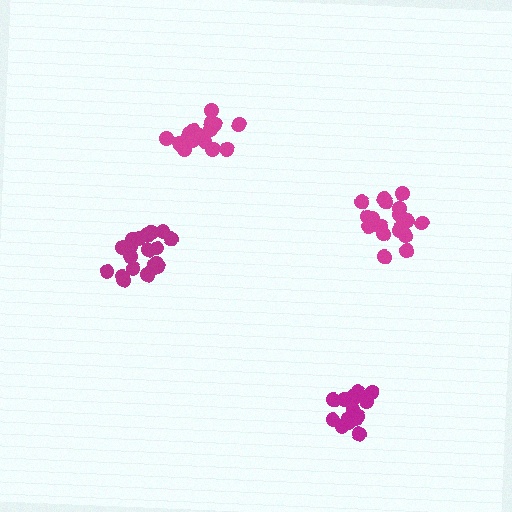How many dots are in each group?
Group 1: 20 dots, Group 2: 20 dots, Group 3: 20 dots, Group 4: 21 dots (81 total).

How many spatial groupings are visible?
There are 4 spatial groupings.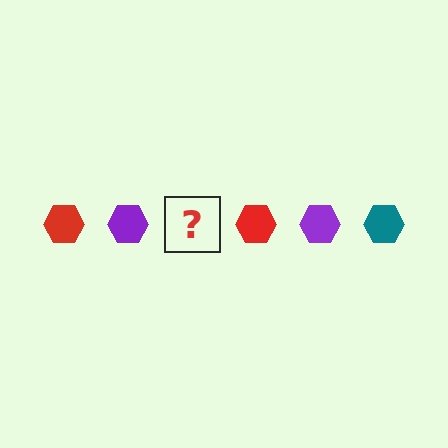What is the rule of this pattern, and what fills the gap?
The rule is that the pattern cycles through red, purple, teal hexagons. The gap should be filled with a teal hexagon.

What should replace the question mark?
The question mark should be replaced with a teal hexagon.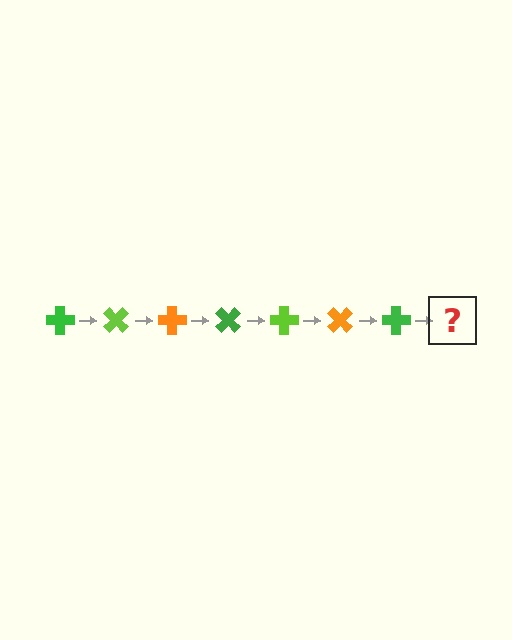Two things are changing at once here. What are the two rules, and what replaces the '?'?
The two rules are that it rotates 45 degrees each step and the color cycles through green, lime, and orange. The '?' should be a lime cross, rotated 315 degrees from the start.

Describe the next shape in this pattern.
It should be a lime cross, rotated 315 degrees from the start.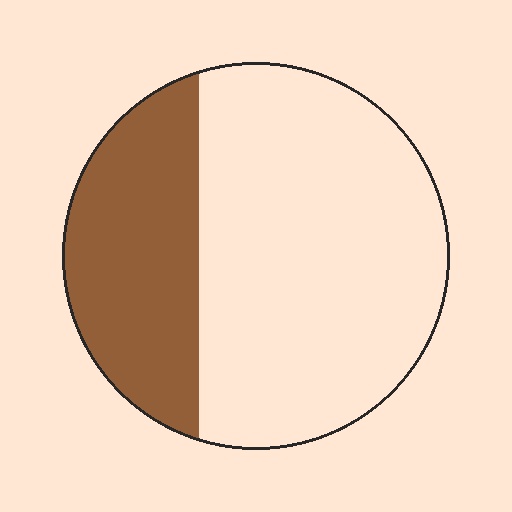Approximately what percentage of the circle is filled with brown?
Approximately 30%.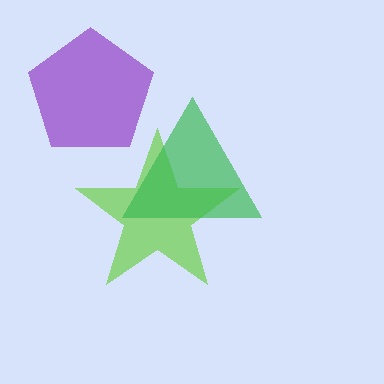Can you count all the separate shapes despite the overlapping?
Yes, there are 3 separate shapes.